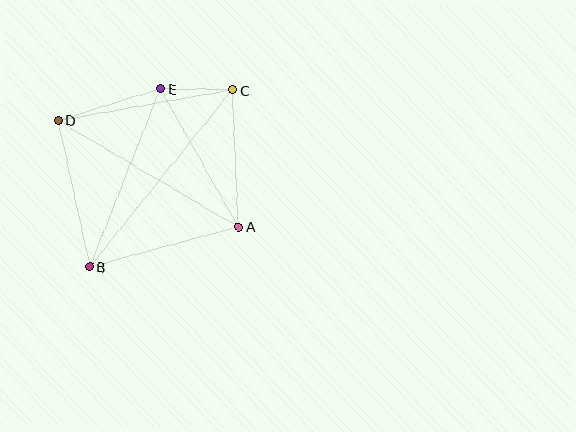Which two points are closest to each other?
Points C and E are closest to each other.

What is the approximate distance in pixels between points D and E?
The distance between D and E is approximately 107 pixels.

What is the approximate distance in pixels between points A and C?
The distance between A and C is approximately 137 pixels.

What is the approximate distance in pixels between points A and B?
The distance between A and B is approximately 154 pixels.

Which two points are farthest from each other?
Points B and C are farthest from each other.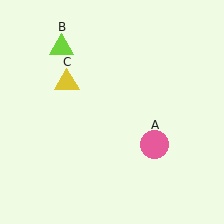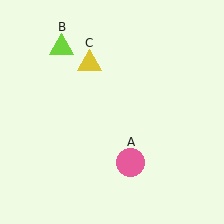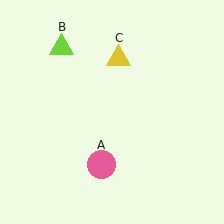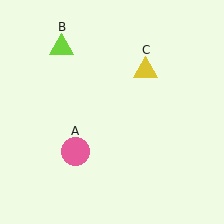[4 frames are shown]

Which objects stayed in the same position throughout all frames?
Lime triangle (object B) remained stationary.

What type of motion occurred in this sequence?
The pink circle (object A), yellow triangle (object C) rotated clockwise around the center of the scene.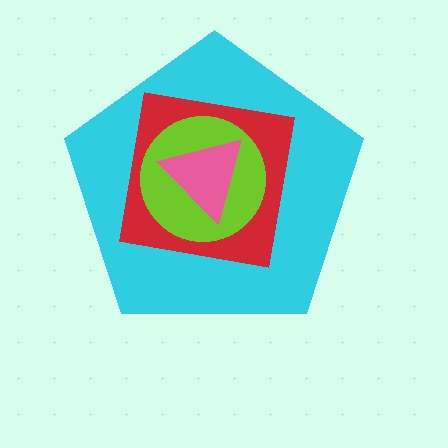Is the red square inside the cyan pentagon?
Yes.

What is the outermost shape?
The cyan pentagon.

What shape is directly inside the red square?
The lime circle.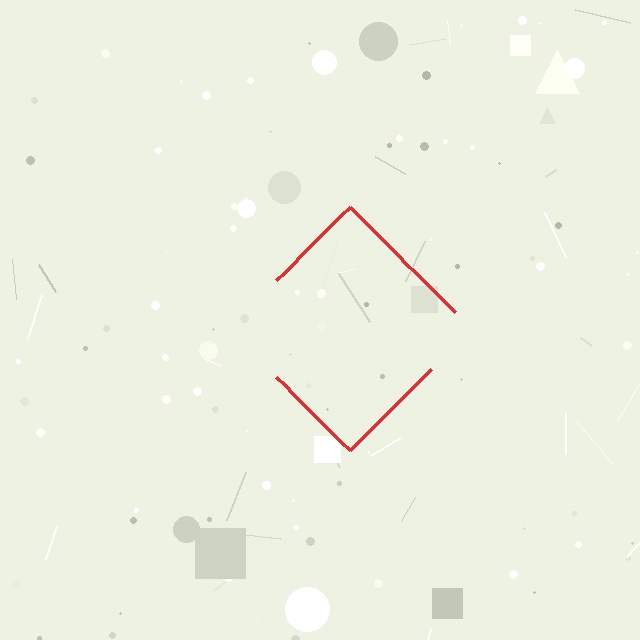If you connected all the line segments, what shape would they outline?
They would outline a diamond.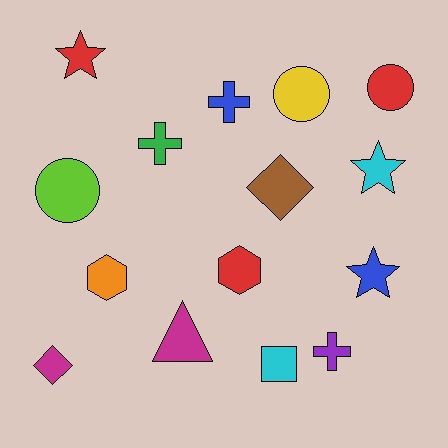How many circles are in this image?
There are 3 circles.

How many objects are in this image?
There are 15 objects.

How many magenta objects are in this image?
There are 2 magenta objects.